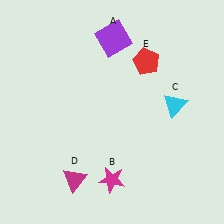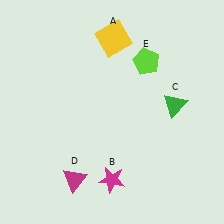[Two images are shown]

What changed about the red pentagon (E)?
In Image 1, E is red. In Image 2, it changed to lime.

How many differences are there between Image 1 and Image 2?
There are 3 differences between the two images.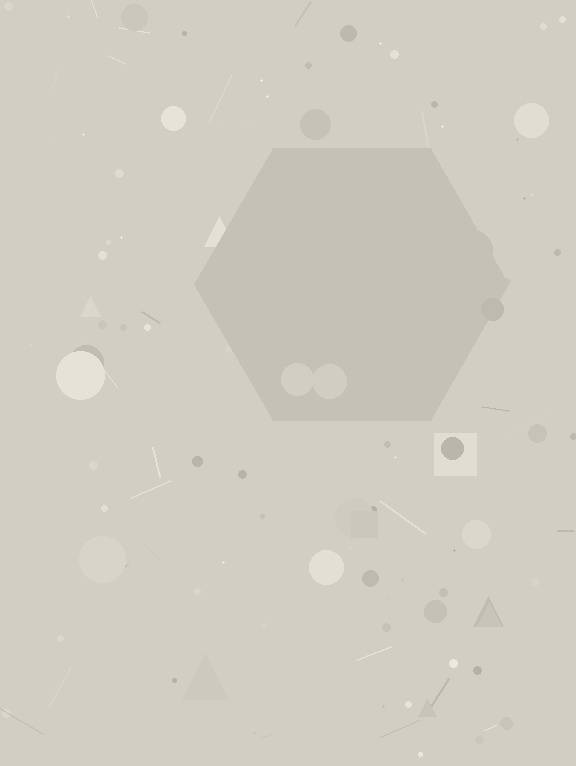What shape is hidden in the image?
A hexagon is hidden in the image.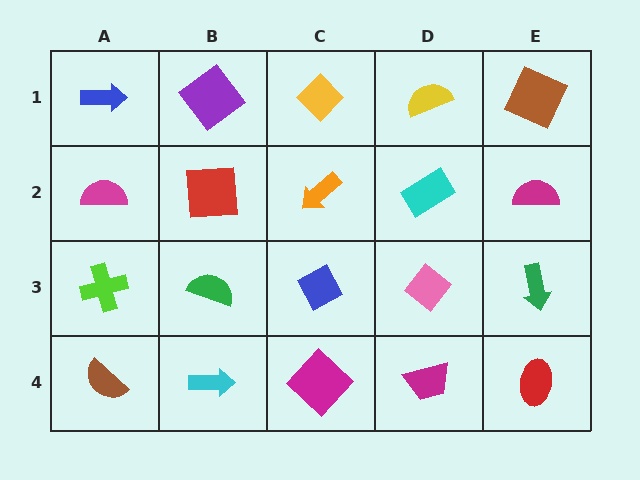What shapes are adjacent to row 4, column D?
A pink diamond (row 3, column D), a magenta diamond (row 4, column C), a red ellipse (row 4, column E).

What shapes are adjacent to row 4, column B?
A green semicircle (row 3, column B), a brown semicircle (row 4, column A), a magenta diamond (row 4, column C).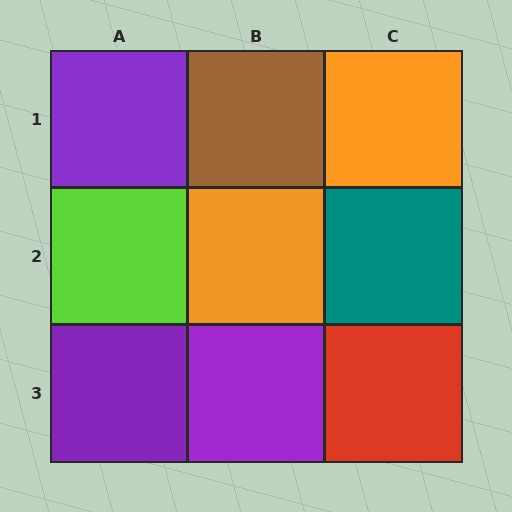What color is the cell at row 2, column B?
Orange.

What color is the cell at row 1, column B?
Brown.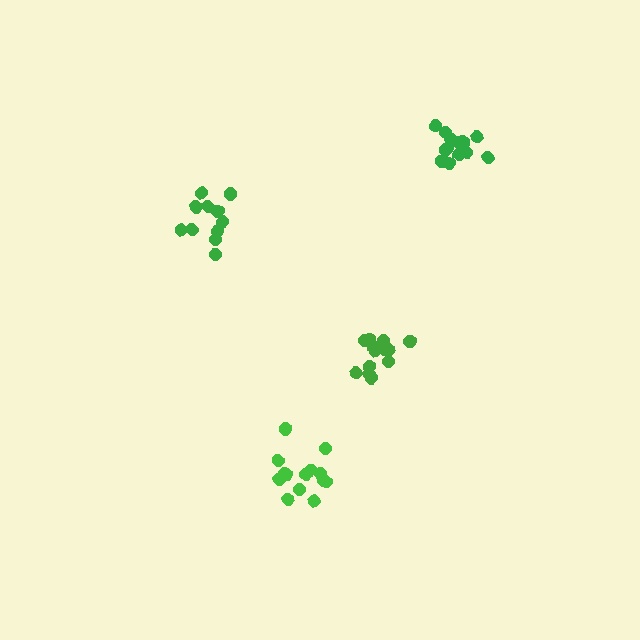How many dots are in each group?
Group 1: 11 dots, Group 2: 14 dots, Group 3: 14 dots, Group 4: 14 dots (53 total).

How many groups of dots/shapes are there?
There are 4 groups.